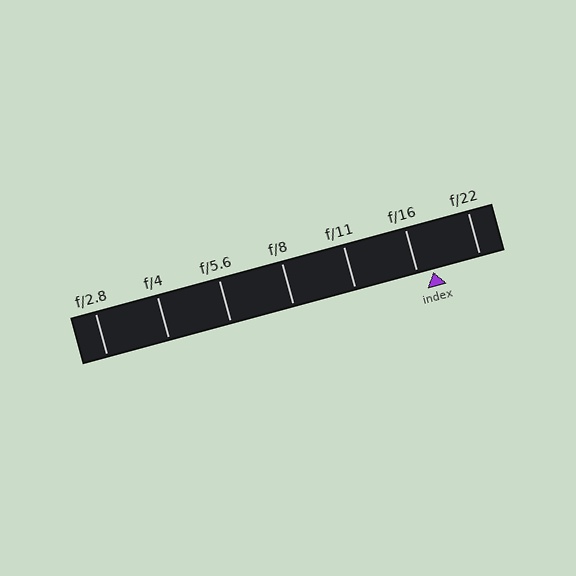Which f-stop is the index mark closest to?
The index mark is closest to f/16.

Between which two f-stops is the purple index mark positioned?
The index mark is between f/16 and f/22.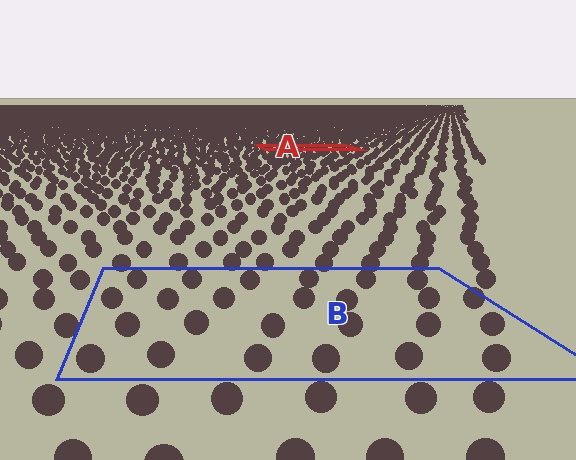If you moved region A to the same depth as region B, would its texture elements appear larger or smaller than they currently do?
They would appear larger. At a closer depth, the same texture elements are projected at a bigger on-screen size.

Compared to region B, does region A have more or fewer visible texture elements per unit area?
Region A has more texture elements per unit area — they are packed more densely because it is farther away.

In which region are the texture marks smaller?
The texture marks are smaller in region A, because it is farther away.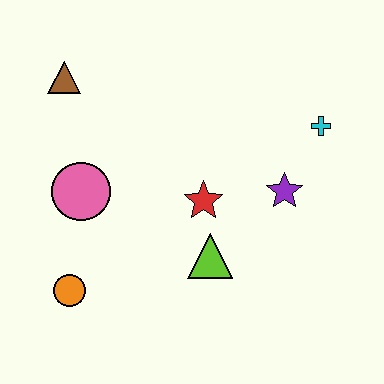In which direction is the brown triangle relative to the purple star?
The brown triangle is to the left of the purple star.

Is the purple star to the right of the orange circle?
Yes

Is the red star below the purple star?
Yes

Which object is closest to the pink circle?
The orange circle is closest to the pink circle.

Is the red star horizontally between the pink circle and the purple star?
Yes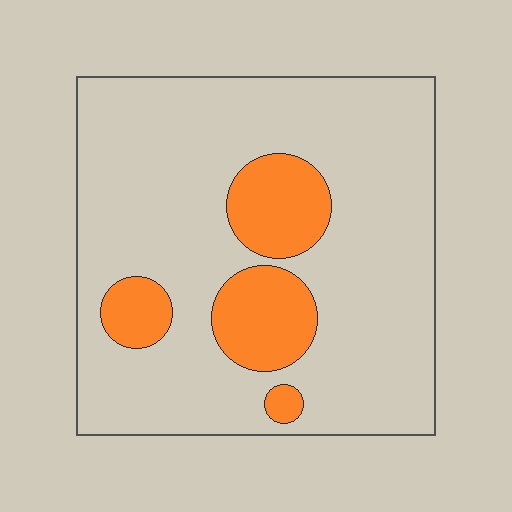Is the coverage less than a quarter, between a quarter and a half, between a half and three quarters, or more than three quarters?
Less than a quarter.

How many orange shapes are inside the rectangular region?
4.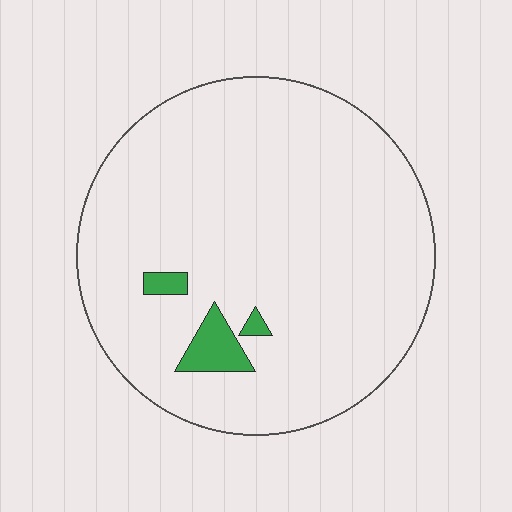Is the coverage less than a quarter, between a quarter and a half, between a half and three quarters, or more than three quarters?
Less than a quarter.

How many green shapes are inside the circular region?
3.